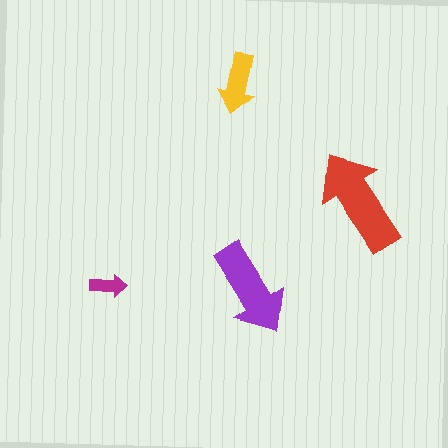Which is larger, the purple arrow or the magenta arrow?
The purple one.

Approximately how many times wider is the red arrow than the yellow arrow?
About 2 times wider.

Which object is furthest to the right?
The red arrow is rightmost.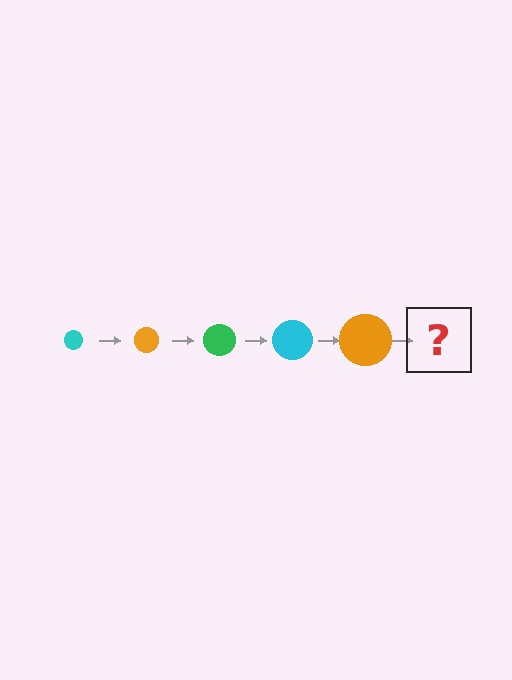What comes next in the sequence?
The next element should be a green circle, larger than the previous one.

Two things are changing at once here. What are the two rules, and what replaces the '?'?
The two rules are that the circle grows larger each step and the color cycles through cyan, orange, and green. The '?' should be a green circle, larger than the previous one.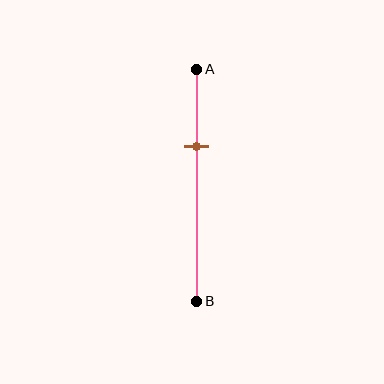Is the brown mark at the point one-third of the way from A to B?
Yes, the mark is approximately at the one-third point.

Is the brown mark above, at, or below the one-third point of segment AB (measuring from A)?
The brown mark is approximately at the one-third point of segment AB.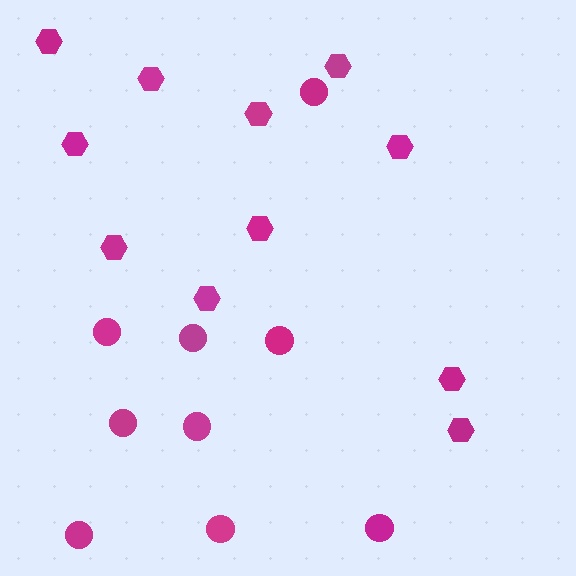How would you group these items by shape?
There are 2 groups: one group of circles (9) and one group of hexagons (11).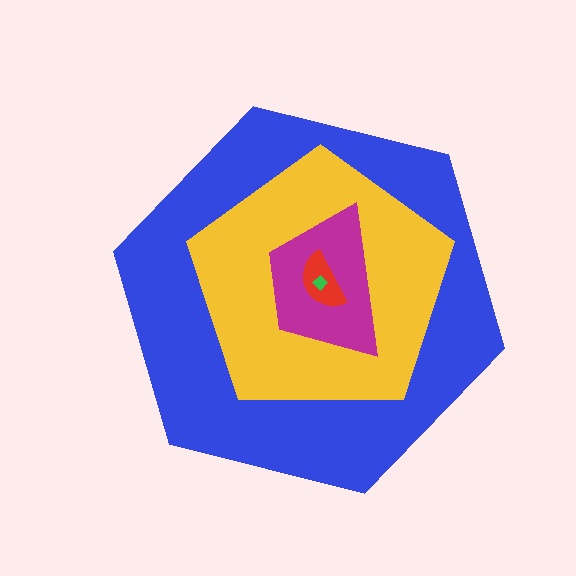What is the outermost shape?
The blue hexagon.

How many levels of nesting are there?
5.